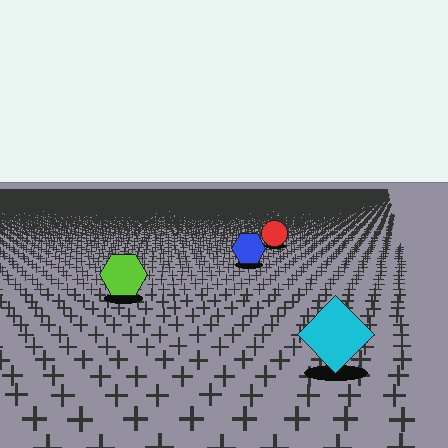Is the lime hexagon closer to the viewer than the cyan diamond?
No. The cyan diamond is closer — you can tell from the texture gradient: the ground texture is coarser near it.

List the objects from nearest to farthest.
From nearest to farthest: the cyan diamond, the lime hexagon, the blue hexagon, the red circle.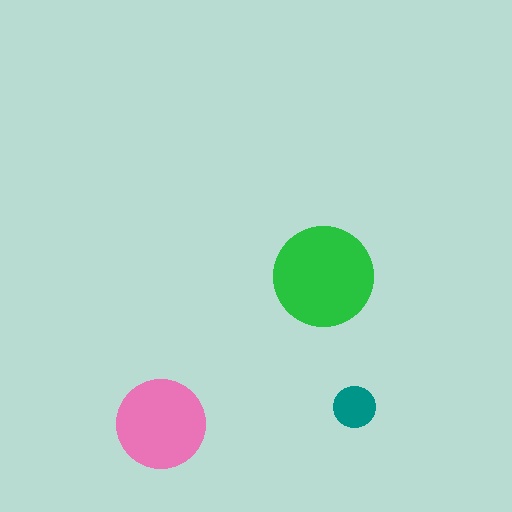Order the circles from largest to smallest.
the green one, the pink one, the teal one.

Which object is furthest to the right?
The teal circle is rightmost.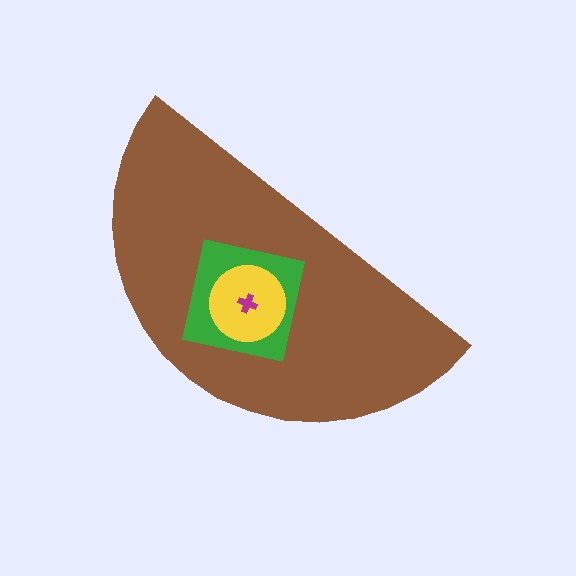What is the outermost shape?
The brown semicircle.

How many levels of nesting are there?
4.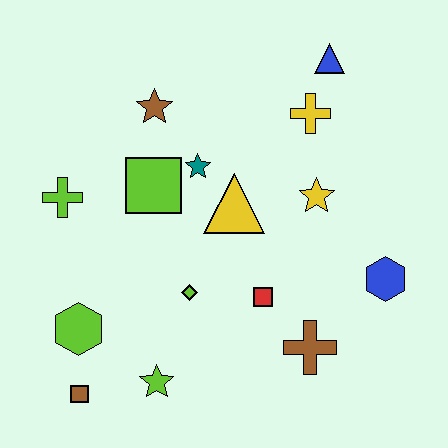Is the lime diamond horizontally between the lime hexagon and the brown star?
No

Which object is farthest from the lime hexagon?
The blue triangle is farthest from the lime hexagon.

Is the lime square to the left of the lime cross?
No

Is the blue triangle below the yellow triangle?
No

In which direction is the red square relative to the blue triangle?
The red square is below the blue triangle.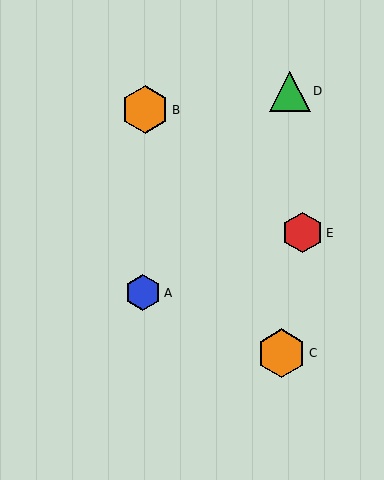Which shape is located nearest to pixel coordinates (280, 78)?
The green triangle (labeled D) at (290, 91) is nearest to that location.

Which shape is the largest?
The orange hexagon (labeled C) is the largest.